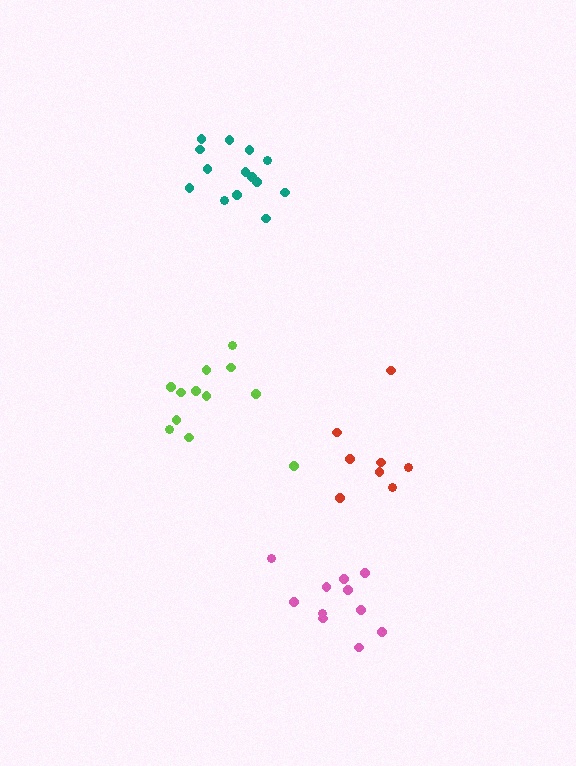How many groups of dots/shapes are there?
There are 4 groups.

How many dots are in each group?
Group 1: 12 dots, Group 2: 8 dots, Group 3: 11 dots, Group 4: 14 dots (45 total).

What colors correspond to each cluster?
The clusters are colored: lime, red, pink, teal.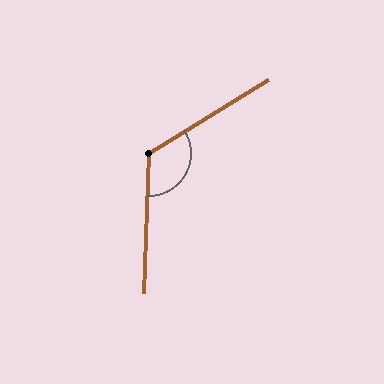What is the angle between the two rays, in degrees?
Approximately 123 degrees.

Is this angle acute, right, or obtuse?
It is obtuse.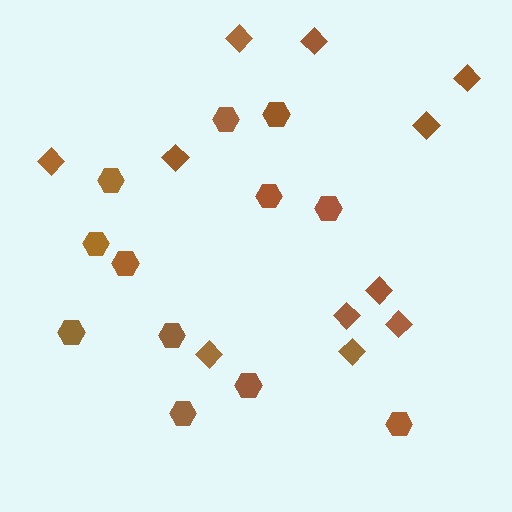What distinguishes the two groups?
There are 2 groups: one group of diamonds (11) and one group of hexagons (12).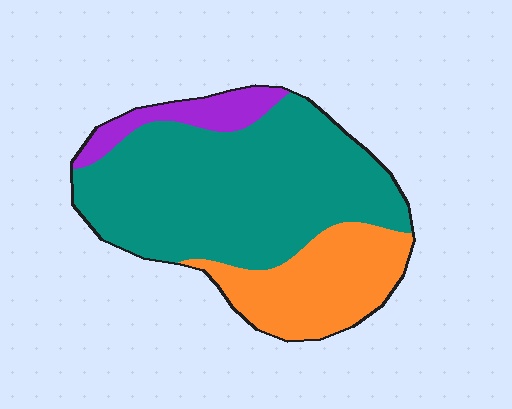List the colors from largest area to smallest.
From largest to smallest: teal, orange, purple.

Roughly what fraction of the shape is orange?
Orange takes up about one quarter (1/4) of the shape.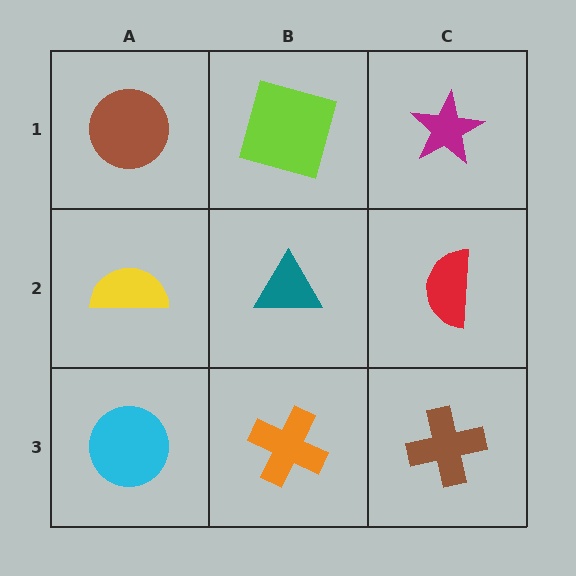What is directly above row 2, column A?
A brown circle.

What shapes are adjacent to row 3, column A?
A yellow semicircle (row 2, column A), an orange cross (row 3, column B).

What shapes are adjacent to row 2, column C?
A magenta star (row 1, column C), a brown cross (row 3, column C), a teal triangle (row 2, column B).